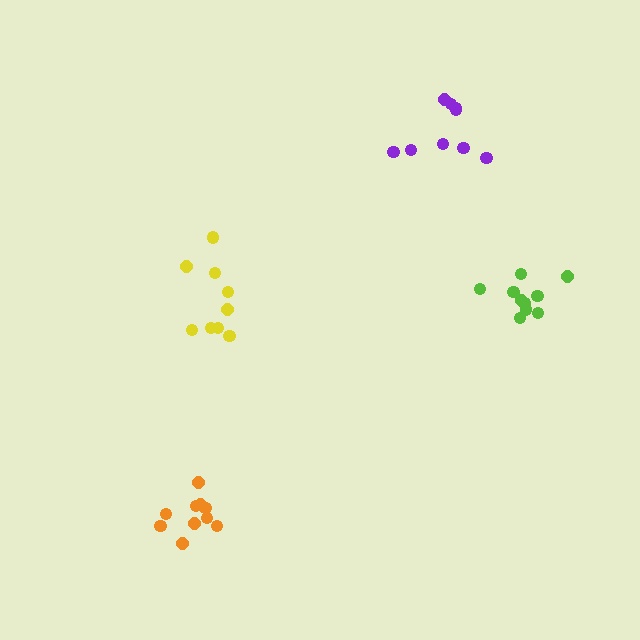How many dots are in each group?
Group 1: 10 dots, Group 2: 10 dots, Group 3: 9 dots, Group 4: 9 dots (38 total).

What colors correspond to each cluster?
The clusters are colored: orange, lime, yellow, purple.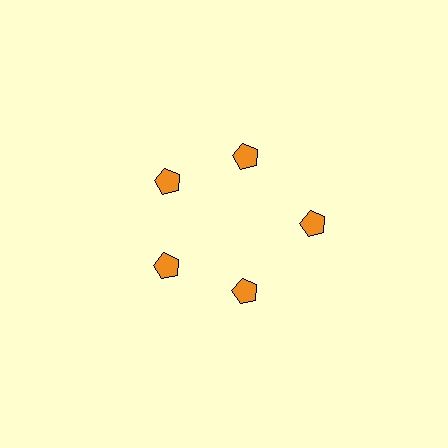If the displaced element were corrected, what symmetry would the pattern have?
It would have 5-fold rotational symmetry — the pattern would map onto itself every 72 degrees.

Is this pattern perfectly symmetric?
No. The 5 orange pentagons are arranged in a ring, but one element near the 3 o'clock position is pushed outward from the center, breaking the 5-fold rotational symmetry.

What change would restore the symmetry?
The symmetry would be restored by moving it inward, back onto the ring so that all 5 pentagons sit at equal angles and equal distance from the center.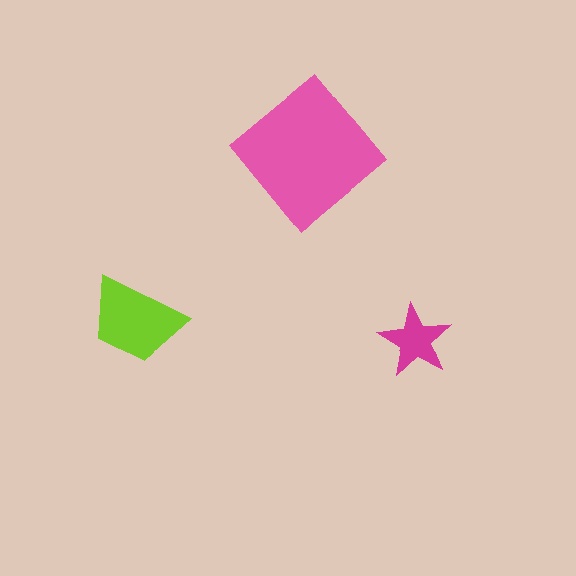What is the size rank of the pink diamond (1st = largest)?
1st.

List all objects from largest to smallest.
The pink diamond, the lime trapezoid, the magenta star.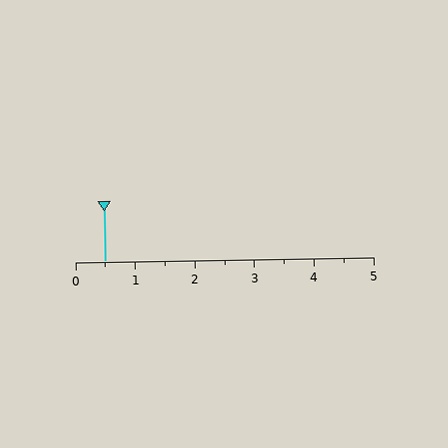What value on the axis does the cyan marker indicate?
The marker indicates approximately 0.5.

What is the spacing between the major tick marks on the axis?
The major ticks are spaced 1 apart.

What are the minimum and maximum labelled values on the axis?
The axis runs from 0 to 5.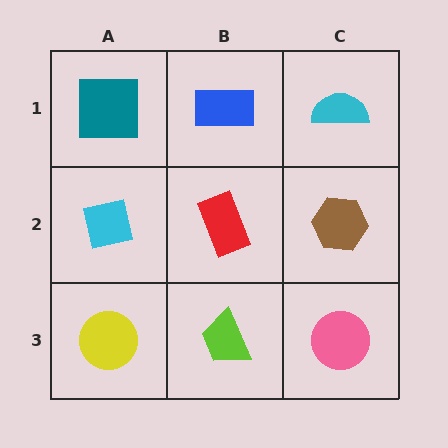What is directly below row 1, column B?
A red rectangle.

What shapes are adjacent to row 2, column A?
A teal square (row 1, column A), a yellow circle (row 3, column A), a red rectangle (row 2, column B).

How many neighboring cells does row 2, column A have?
3.